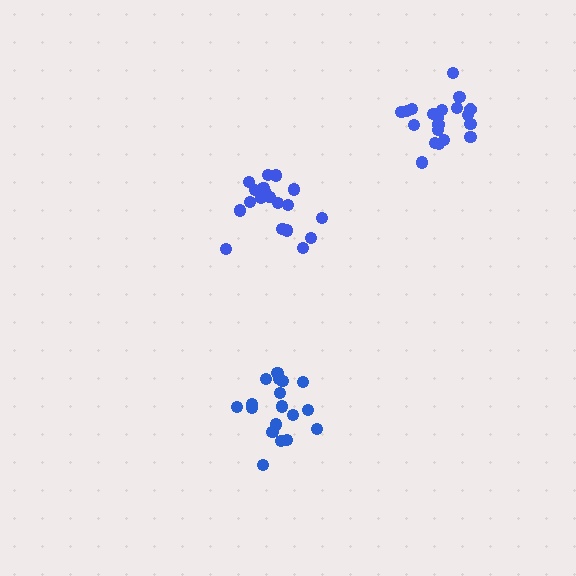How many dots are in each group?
Group 1: 20 dots, Group 2: 18 dots, Group 3: 19 dots (57 total).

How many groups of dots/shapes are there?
There are 3 groups.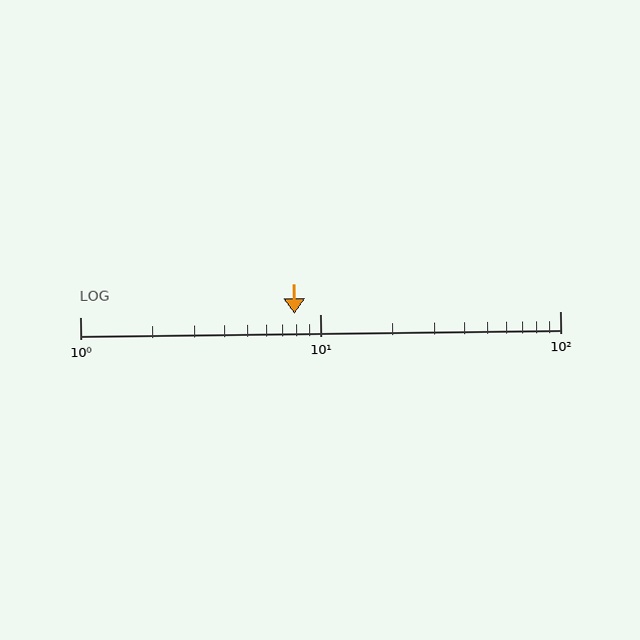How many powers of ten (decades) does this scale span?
The scale spans 2 decades, from 1 to 100.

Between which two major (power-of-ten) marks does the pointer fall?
The pointer is between 1 and 10.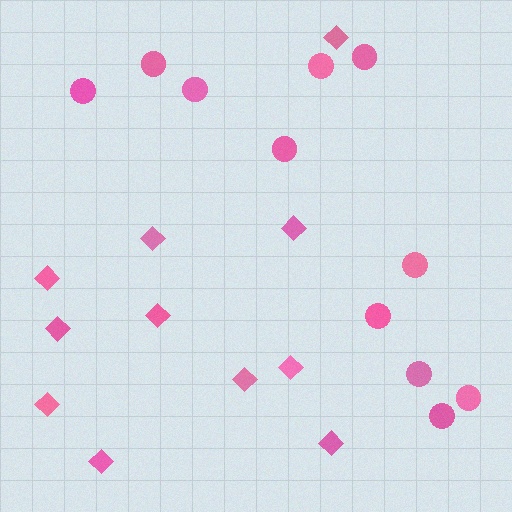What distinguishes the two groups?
There are 2 groups: one group of diamonds (11) and one group of circles (11).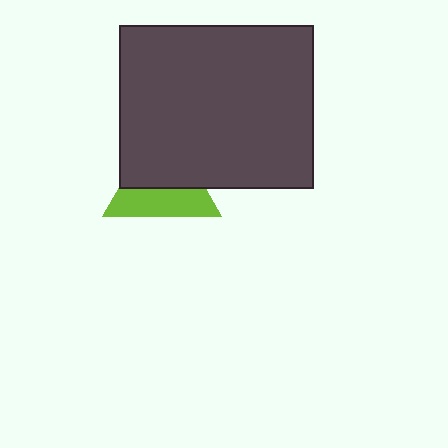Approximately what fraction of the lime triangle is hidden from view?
Roughly 54% of the lime triangle is hidden behind the dark gray rectangle.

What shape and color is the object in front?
The object in front is a dark gray rectangle.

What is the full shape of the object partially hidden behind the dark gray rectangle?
The partially hidden object is a lime triangle.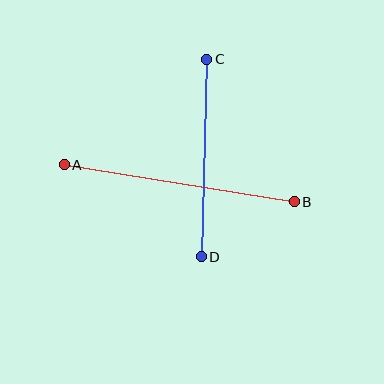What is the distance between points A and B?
The distance is approximately 233 pixels.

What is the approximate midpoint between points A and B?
The midpoint is at approximately (179, 183) pixels.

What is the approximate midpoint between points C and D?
The midpoint is at approximately (204, 158) pixels.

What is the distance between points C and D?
The distance is approximately 198 pixels.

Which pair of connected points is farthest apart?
Points A and B are farthest apart.